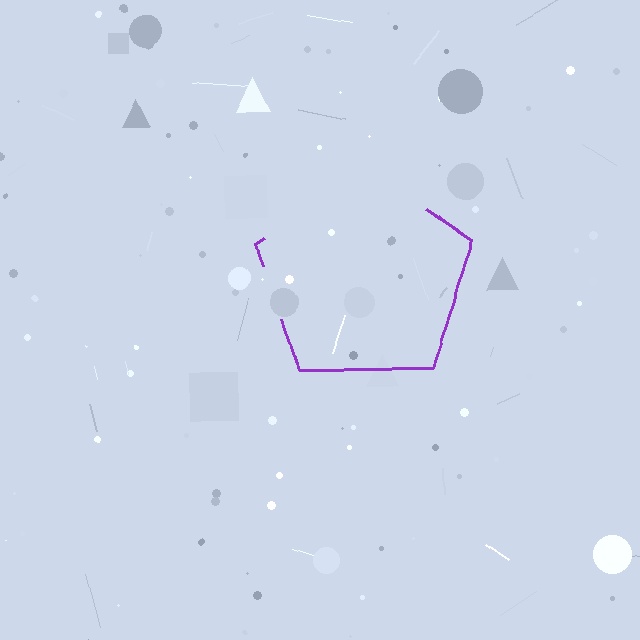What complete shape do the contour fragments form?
The contour fragments form a pentagon.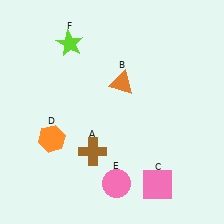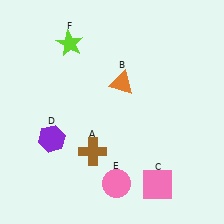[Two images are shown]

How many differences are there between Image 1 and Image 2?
There is 1 difference between the two images.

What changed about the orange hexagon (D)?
In Image 1, D is orange. In Image 2, it changed to purple.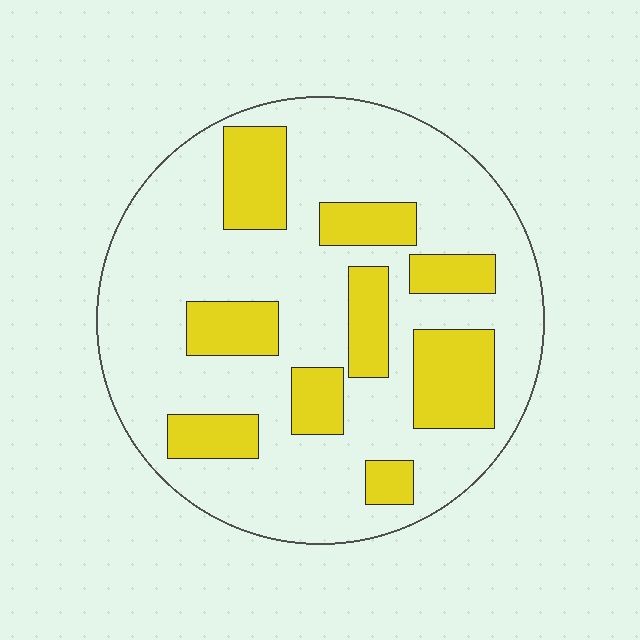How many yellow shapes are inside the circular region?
9.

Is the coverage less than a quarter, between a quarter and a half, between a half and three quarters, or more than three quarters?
Between a quarter and a half.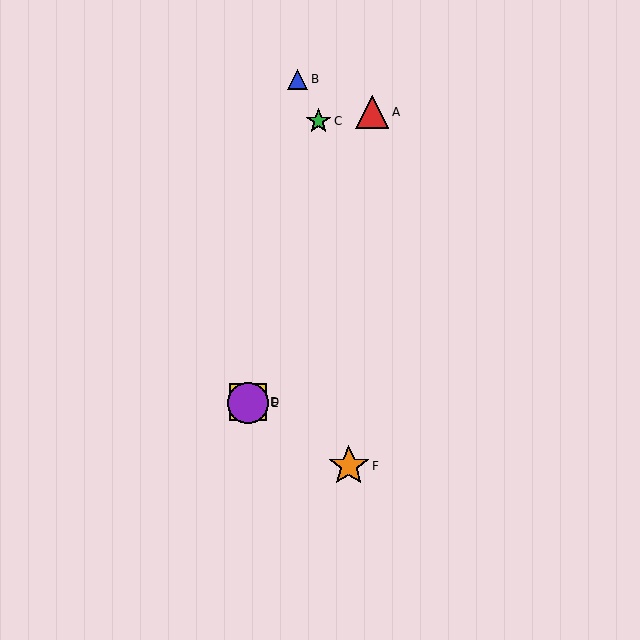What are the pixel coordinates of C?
Object C is at (318, 121).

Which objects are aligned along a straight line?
Objects A, D, E are aligned along a straight line.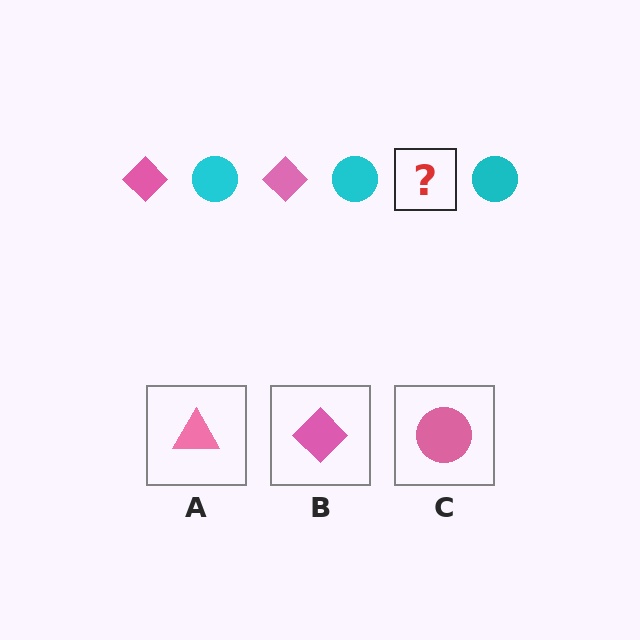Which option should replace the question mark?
Option B.